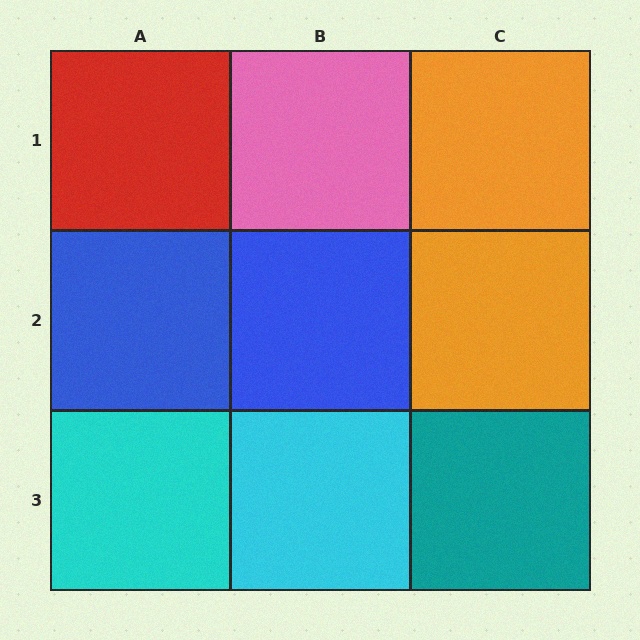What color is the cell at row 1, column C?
Orange.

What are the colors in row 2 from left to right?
Blue, blue, orange.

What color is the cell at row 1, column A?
Red.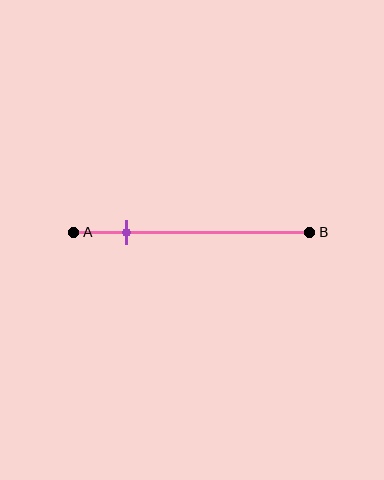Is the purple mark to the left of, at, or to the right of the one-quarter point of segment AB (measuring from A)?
The purple mark is approximately at the one-quarter point of segment AB.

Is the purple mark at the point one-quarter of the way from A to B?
Yes, the mark is approximately at the one-quarter point.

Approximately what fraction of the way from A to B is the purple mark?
The purple mark is approximately 20% of the way from A to B.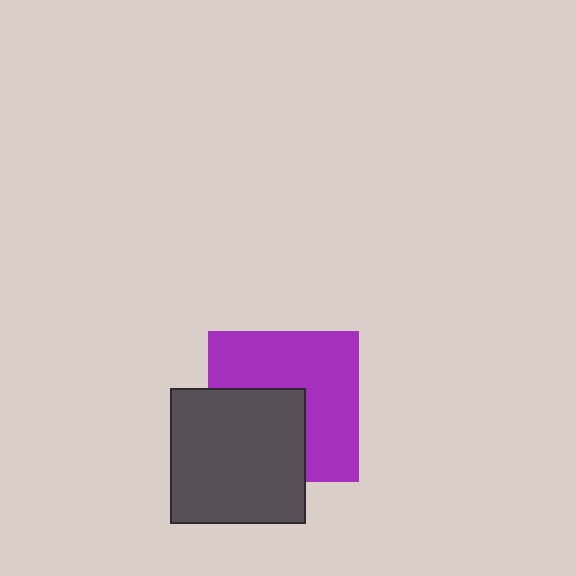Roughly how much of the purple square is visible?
About half of it is visible (roughly 60%).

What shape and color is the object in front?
The object in front is a dark gray square.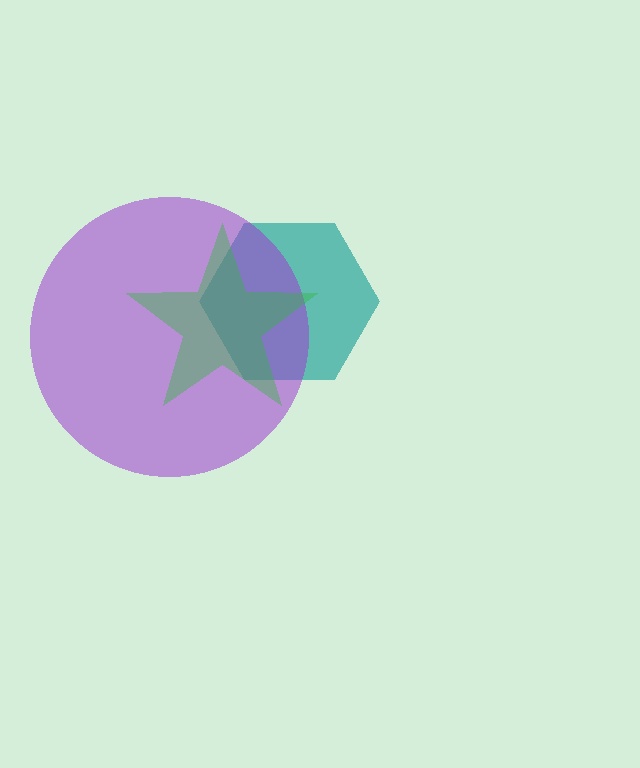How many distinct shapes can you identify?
There are 3 distinct shapes: a teal hexagon, a purple circle, a green star.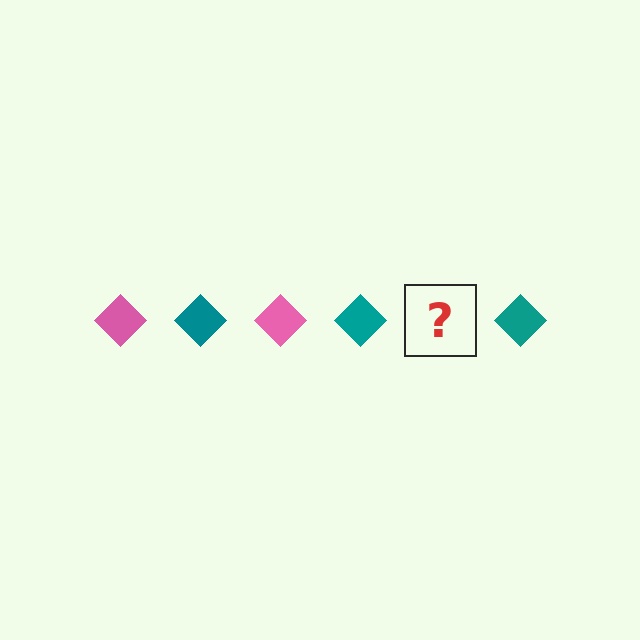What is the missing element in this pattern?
The missing element is a pink diamond.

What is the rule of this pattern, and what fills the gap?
The rule is that the pattern cycles through pink, teal diamonds. The gap should be filled with a pink diamond.